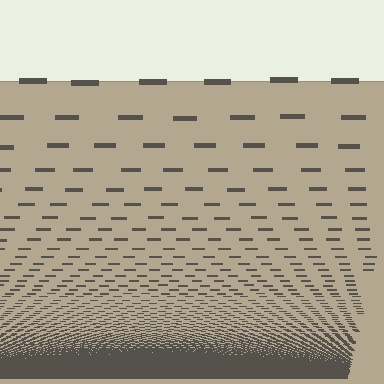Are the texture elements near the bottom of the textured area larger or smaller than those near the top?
Smaller. The gradient is inverted — elements near the bottom are smaller and denser.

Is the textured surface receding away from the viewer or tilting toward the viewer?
The surface appears to tilt toward the viewer. Texture elements get larger and sparser toward the top.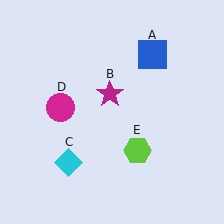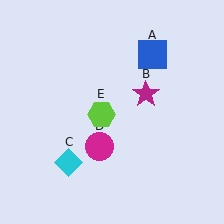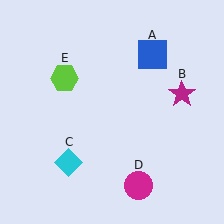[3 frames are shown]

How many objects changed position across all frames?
3 objects changed position: magenta star (object B), magenta circle (object D), lime hexagon (object E).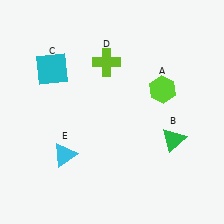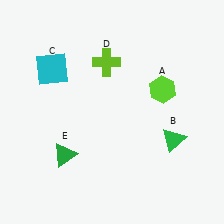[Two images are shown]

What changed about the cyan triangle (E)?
In Image 1, E is cyan. In Image 2, it changed to green.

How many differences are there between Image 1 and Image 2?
There is 1 difference between the two images.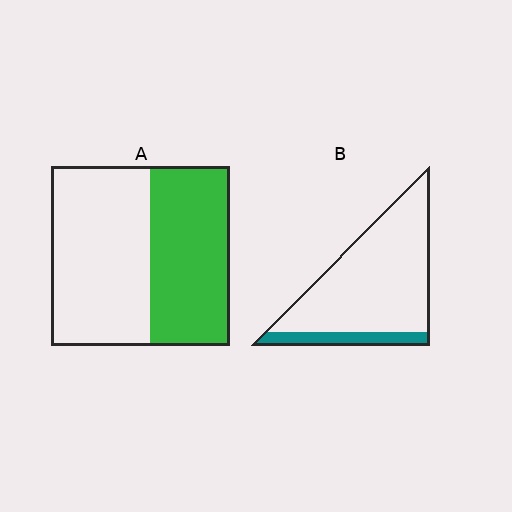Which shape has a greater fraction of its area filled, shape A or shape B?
Shape A.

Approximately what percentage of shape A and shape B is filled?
A is approximately 45% and B is approximately 15%.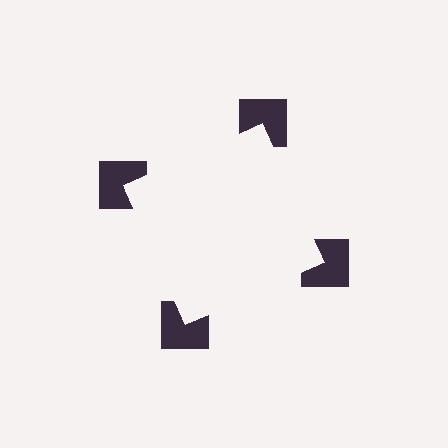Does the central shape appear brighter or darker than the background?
It typically appears slightly brighter than the background, even though no actual brightness change is drawn.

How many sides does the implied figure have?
4 sides.